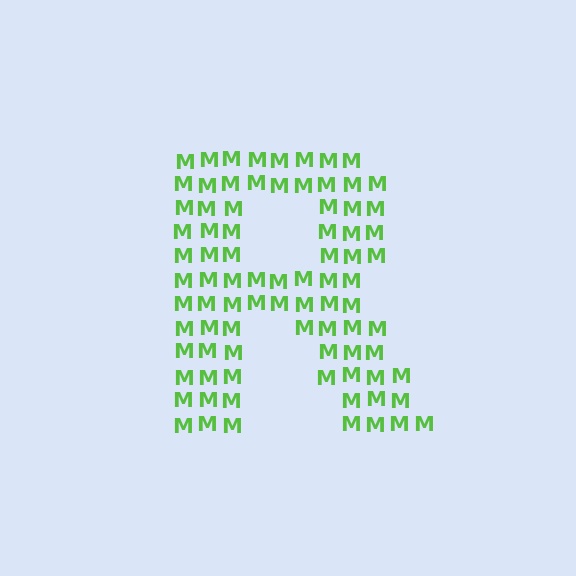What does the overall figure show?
The overall figure shows the letter R.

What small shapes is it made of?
It is made of small letter M's.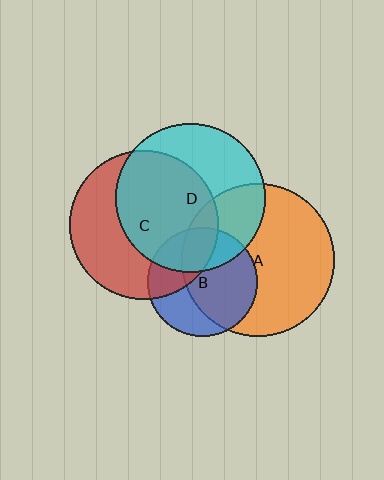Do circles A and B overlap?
Yes.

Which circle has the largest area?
Circle A (orange).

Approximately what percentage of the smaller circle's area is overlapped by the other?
Approximately 60%.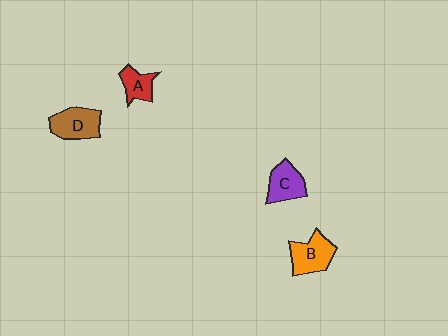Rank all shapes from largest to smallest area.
From largest to smallest: B (orange), D (brown), C (purple), A (red).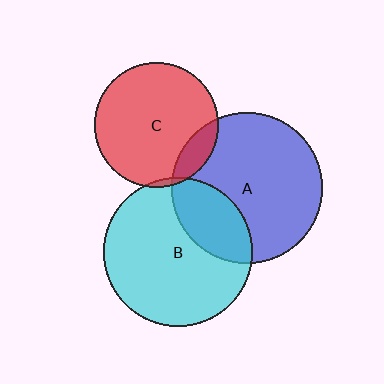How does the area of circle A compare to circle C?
Approximately 1.5 times.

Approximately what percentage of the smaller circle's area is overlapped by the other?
Approximately 25%.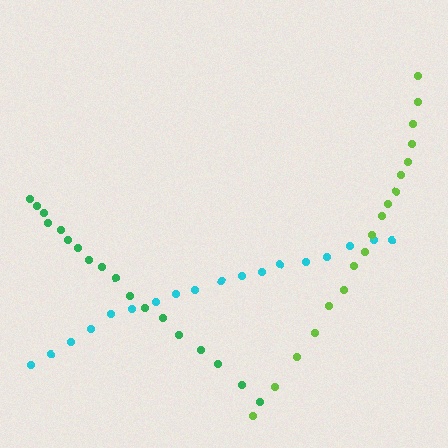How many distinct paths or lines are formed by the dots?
There are 3 distinct paths.